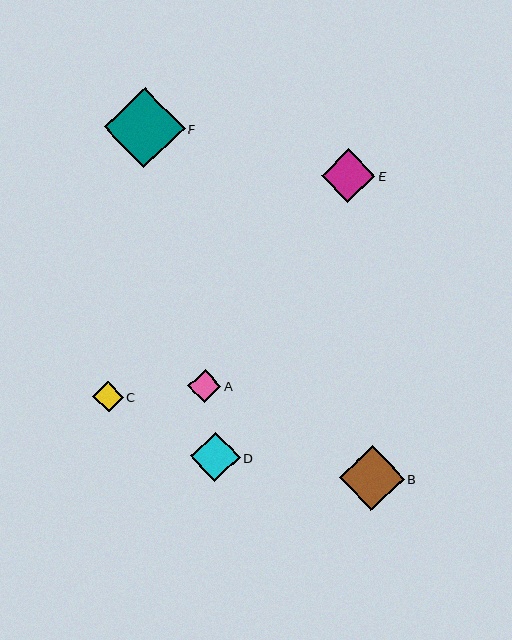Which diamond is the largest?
Diamond F is the largest with a size of approximately 80 pixels.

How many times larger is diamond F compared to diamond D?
Diamond F is approximately 1.6 times the size of diamond D.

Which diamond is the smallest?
Diamond C is the smallest with a size of approximately 30 pixels.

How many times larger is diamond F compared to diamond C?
Diamond F is approximately 2.7 times the size of diamond C.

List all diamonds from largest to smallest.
From largest to smallest: F, B, E, D, A, C.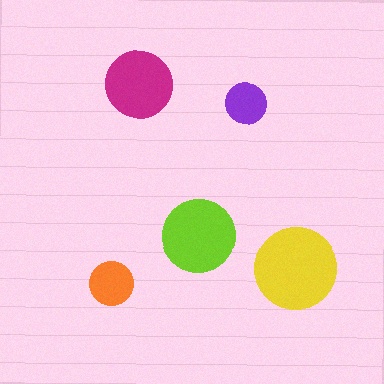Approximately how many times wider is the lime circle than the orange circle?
About 1.5 times wider.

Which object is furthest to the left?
The orange circle is leftmost.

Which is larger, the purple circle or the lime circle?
The lime one.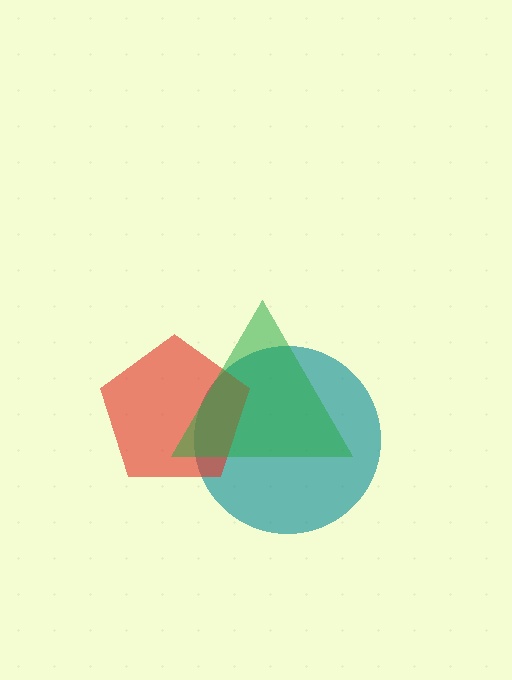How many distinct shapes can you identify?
There are 3 distinct shapes: a teal circle, a red pentagon, a green triangle.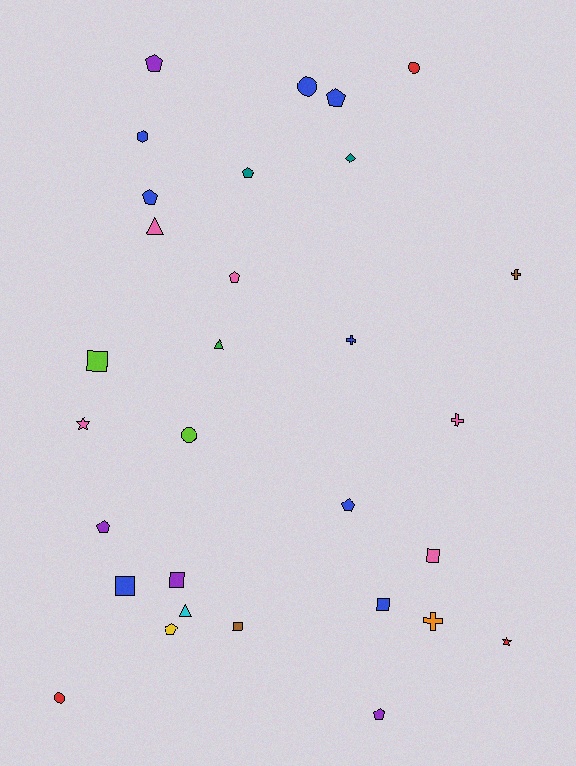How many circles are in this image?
There are 4 circles.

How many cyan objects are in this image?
There is 1 cyan object.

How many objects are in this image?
There are 30 objects.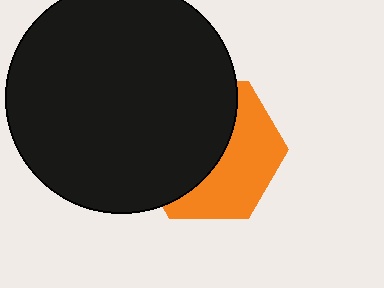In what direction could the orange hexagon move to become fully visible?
The orange hexagon could move right. That would shift it out from behind the black circle entirely.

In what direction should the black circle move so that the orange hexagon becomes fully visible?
The black circle should move left. That is the shortest direction to clear the overlap and leave the orange hexagon fully visible.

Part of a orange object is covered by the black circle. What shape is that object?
It is a hexagon.